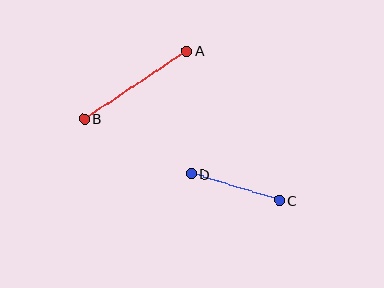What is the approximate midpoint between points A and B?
The midpoint is at approximately (135, 85) pixels.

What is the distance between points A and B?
The distance is approximately 123 pixels.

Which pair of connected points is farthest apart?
Points A and B are farthest apart.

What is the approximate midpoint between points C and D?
The midpoint is at approximately (235, 187) pixels.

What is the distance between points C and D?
The distance is approximately 92 pixels.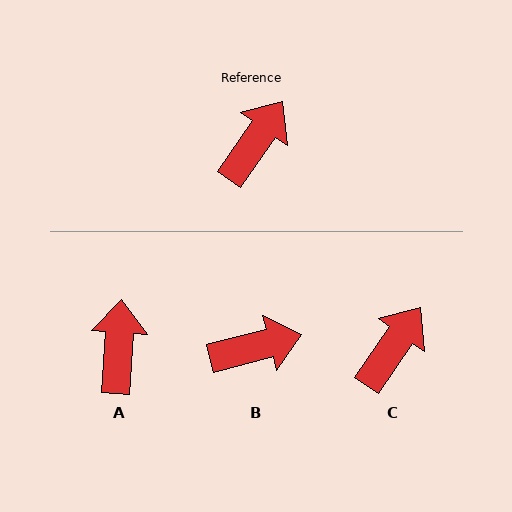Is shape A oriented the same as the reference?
No, it is off by about 31 degrees.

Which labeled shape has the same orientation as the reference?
C.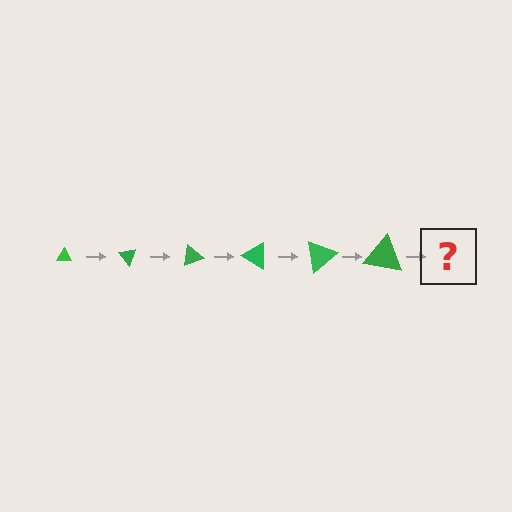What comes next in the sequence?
The next element should be a triangle, larger than the previous one and rotated 300 degrees from the start.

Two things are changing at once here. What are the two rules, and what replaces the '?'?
The two rules are that the triangle grows larger each step and it rotates 50 degrees each step. The '?' should be a triangle, larger than the previous one and rotated 300 degrees from the start.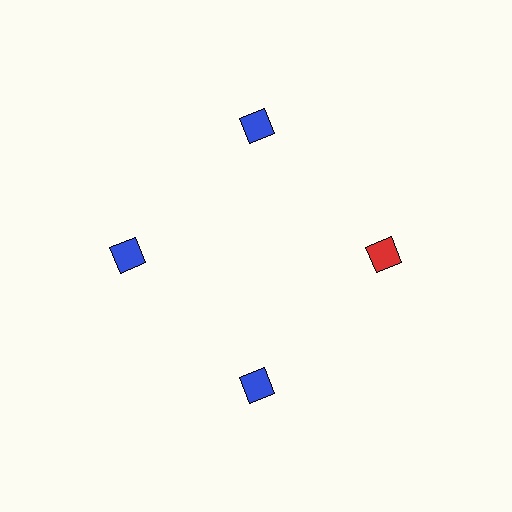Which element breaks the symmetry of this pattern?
The red diamond at roughly the 3 o'clock position breaks the symmetry. All other shapes are blue diamonds.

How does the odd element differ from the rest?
It has a different color: red instead of blue.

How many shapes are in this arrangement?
There are 4 shapes arranged in a ring pattern.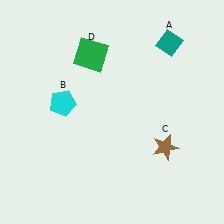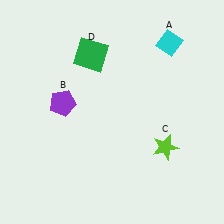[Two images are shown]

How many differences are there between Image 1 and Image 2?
There are 3 differences between the two images.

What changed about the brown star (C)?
In Image 1, C is brown. In Image 2, it changed to lime.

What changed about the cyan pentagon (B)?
In Image 1, B is cyan. In Image 2, it changed to purple.